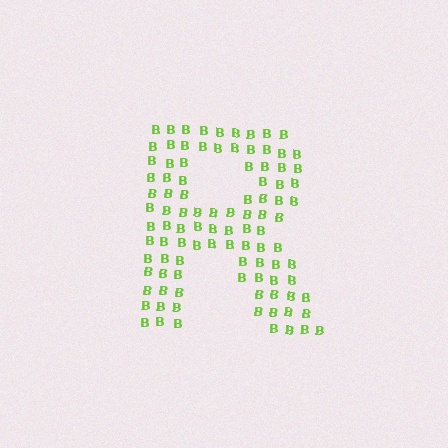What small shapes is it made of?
It is made of small letter B's.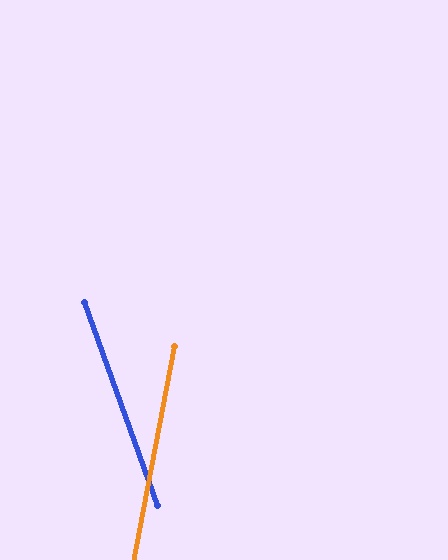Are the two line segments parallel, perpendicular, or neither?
Neither parallel nor perpendicular — they differ by about 31°.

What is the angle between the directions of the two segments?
Approximately 31 degrees.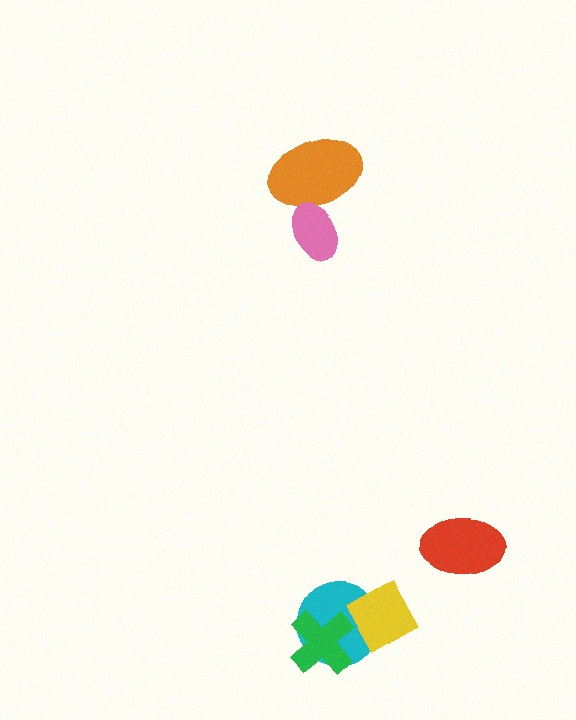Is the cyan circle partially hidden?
Yes, it is partially covered by another shape.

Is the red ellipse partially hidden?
No, no other shape covers it.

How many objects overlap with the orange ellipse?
1 object overlaps with the orange ellipse.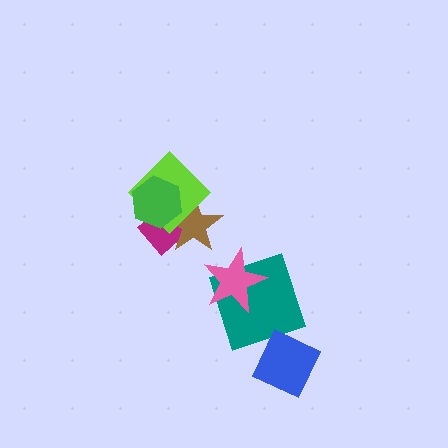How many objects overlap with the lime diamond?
3 objects overlap with the lime diamond.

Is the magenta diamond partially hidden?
Yes, it is partially covered by another shape.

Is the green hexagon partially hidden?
No, no other shape covers it.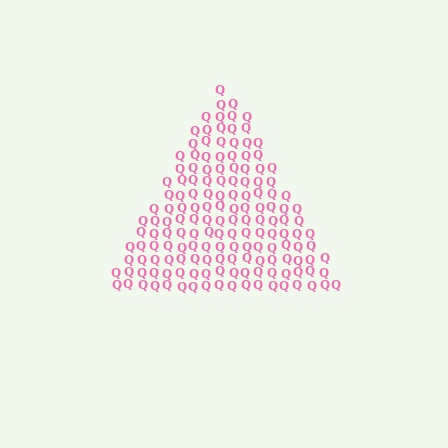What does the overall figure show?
The overall figure shows a triangle.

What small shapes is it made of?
It is made of small letter Q's.